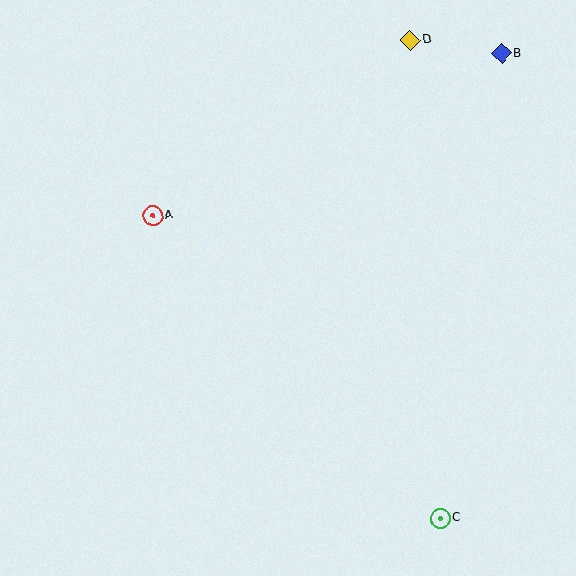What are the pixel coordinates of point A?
Point A is at (153, 215).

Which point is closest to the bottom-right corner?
Point C is closest to the bottom-right corner.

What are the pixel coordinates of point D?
Point D is at (410, 40).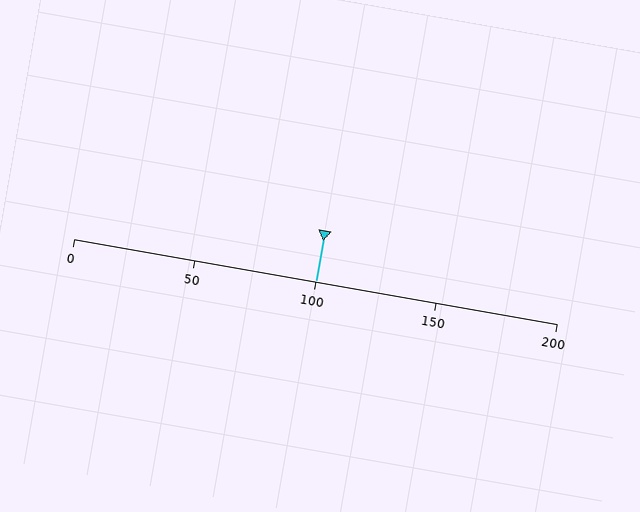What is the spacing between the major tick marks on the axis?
The major ticks are spaced 50 apart.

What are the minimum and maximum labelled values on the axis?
The axis runs from 0 to 200.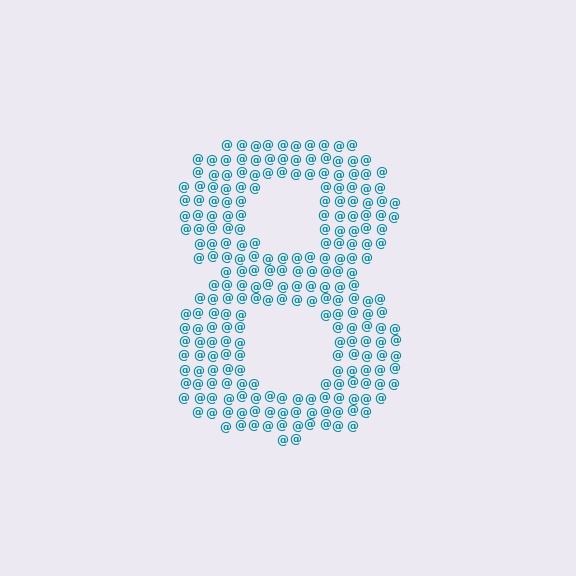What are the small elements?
The small elements are at signs.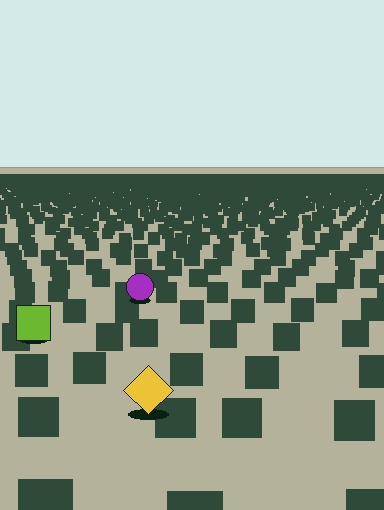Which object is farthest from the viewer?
The purple circle is farthest from the viewer. It appears smaller and the ground texture around it is denser.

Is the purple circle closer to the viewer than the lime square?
No. The lime square is closer — you can tell from the texture gradient: the ground texture is coarser near it.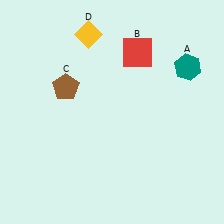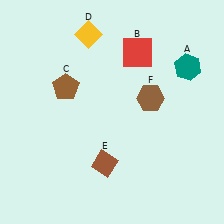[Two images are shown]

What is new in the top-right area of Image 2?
A brown hexagon (F) was added in the top-right area of Image 2.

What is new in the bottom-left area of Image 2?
A brown diamond (E) was added in the bottom-left area of Image 2.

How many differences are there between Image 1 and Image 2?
There are 2 differences between the two images.